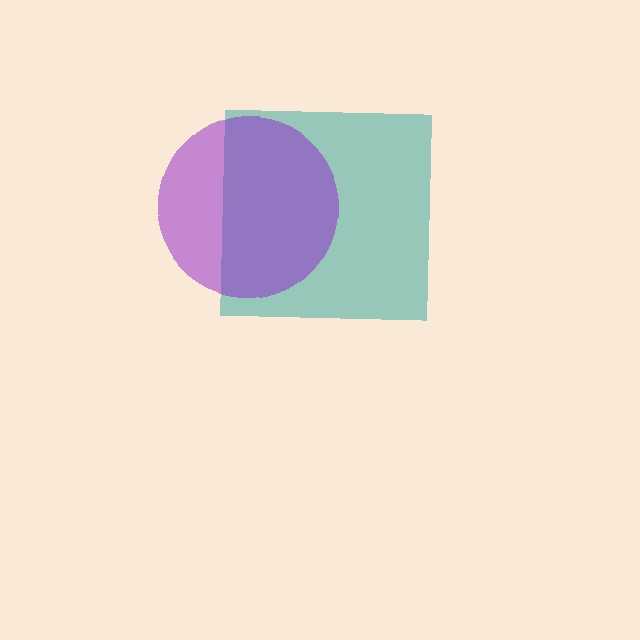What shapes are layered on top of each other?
The layered shapes are: a teal square, a purple circle.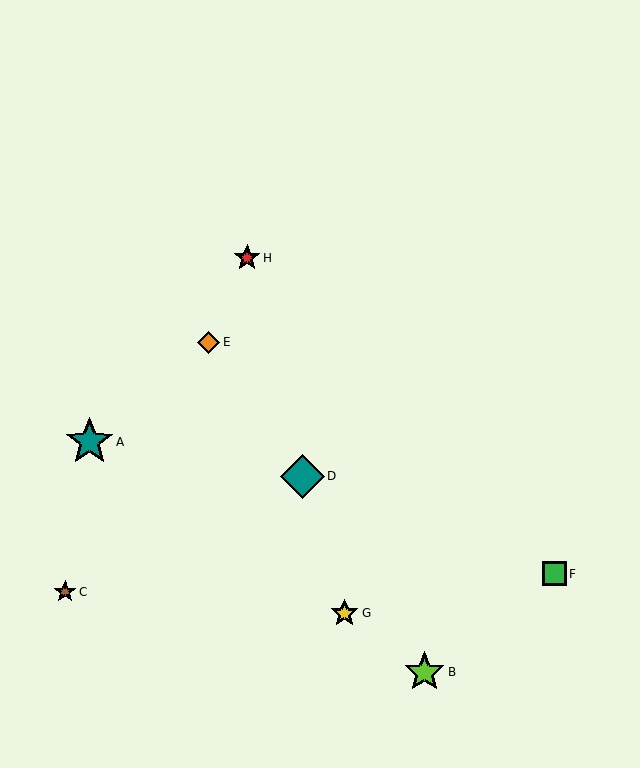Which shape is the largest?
The teal star (labeled A) is the largest.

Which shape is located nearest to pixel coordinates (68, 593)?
The brown star (labeled C) at (65, 592) is nearest to that location.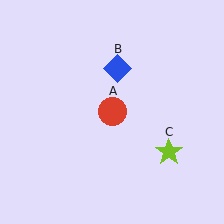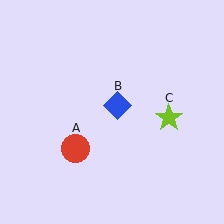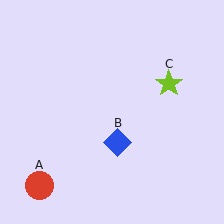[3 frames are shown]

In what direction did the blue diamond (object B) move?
The blue diamond (object B) moved down.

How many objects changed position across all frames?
3 objects changed position: red circle (object A), blue diamond (object B), lime star (object C).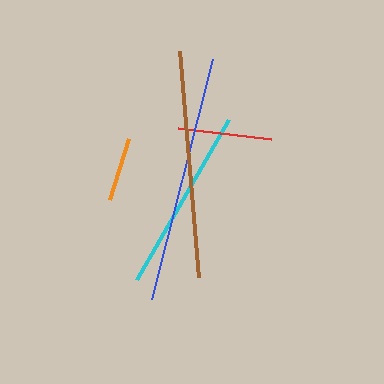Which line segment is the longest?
The blue line is the longest at approximately 247 pixels.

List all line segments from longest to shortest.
From longest to shortest: blue, brown, cyan, red, orange.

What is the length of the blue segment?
The blue segment is approximately 247 pixels long.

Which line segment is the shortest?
The orange line is the shortest at approximately 65 pixels.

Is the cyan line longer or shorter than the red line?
The cyan line is longer than the red line.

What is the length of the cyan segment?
The cyan segment is approximately 185 pixels long.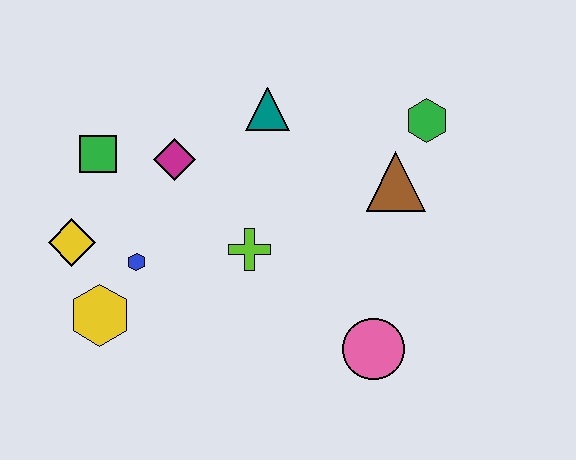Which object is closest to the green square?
The magenta diamond is closest to the green square.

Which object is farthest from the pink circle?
The green square is farthest from the pink circle.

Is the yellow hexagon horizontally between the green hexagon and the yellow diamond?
Yes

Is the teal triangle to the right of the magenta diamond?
Yes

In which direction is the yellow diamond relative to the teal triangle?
The yellow diamond is to the left of the teal triangle.